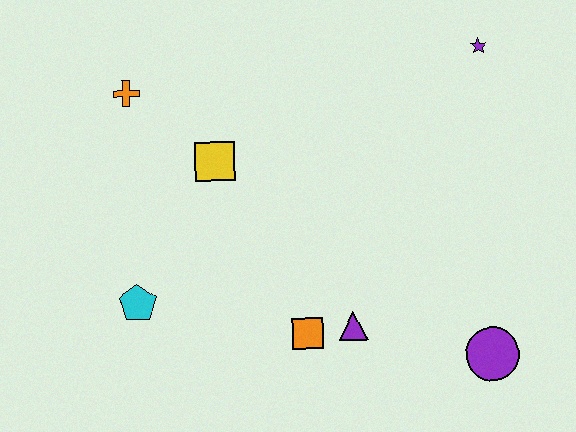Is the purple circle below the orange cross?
Yes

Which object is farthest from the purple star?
The cyan pentagon is farthest from the purple star.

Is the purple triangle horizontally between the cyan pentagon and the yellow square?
No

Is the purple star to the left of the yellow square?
No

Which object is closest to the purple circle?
The purple triangle is closest to the purple circle.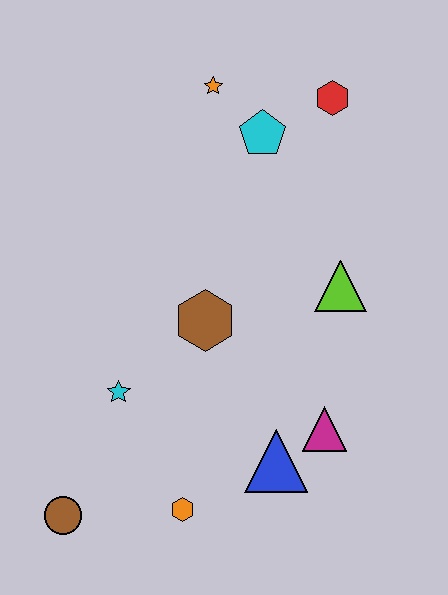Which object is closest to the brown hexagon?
The cyan star is closest to the brown hexagon.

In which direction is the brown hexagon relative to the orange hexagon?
The brown hexagon is above the orange hexagon.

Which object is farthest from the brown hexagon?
The red hexagon is farthest from the brown hexagon.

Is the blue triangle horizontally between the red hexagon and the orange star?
Yes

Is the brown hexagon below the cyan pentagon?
Yes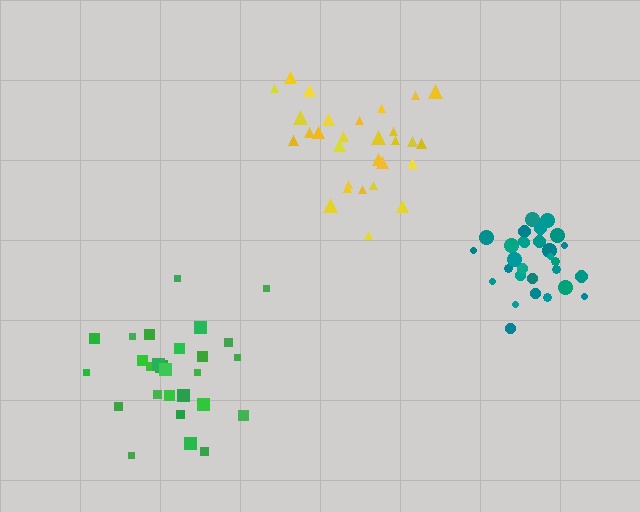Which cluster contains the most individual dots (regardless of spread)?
Yellow (30).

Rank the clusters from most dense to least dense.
teal, yellow, green.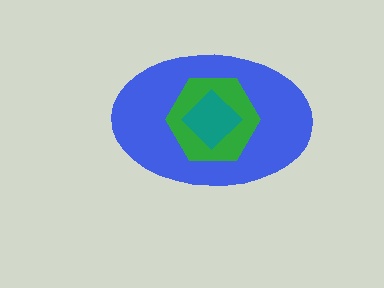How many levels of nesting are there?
3.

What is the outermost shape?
The blue ellipse.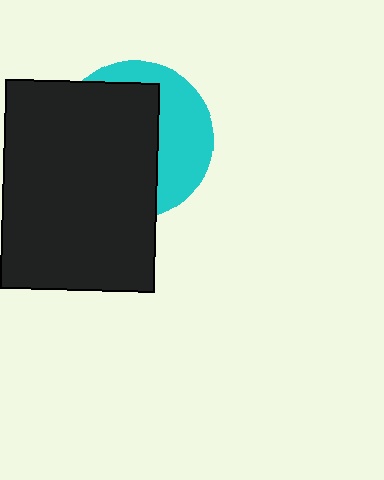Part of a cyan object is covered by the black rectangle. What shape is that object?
It is a circle.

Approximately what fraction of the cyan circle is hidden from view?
Roughly 62% of the cyan circle is hidden behind the black rectangle.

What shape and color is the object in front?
The object in front is a black rectangle.